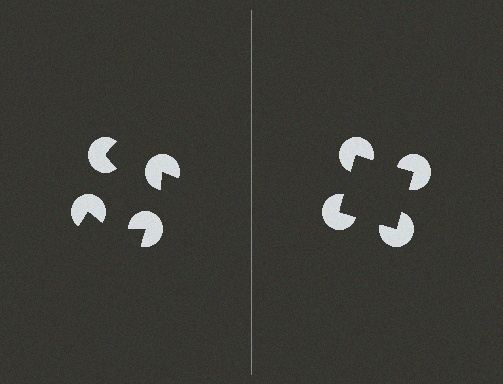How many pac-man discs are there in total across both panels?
8 — 4 on each side.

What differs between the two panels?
The pac-man discs are positioned identically on both sides; only the wedge orientations differ. On the right they align to a square; on the left they are misaligned.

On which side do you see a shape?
An illusory square appears on the right side. On the left side the wedge cuts are rotated, so no coherent shape forms.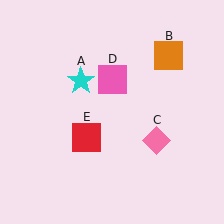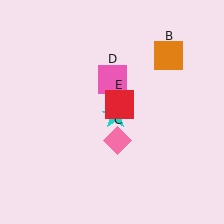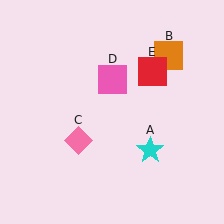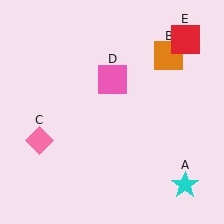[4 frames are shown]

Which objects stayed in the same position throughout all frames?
Orange square (object B) and pink square (object D) remained stationary.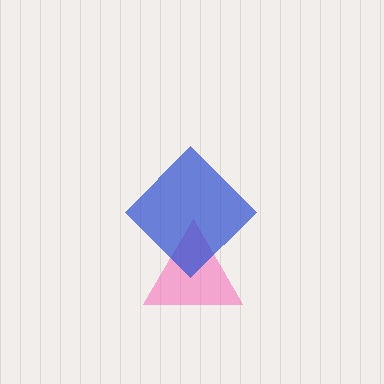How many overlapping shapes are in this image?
There are 2 overlapping shapes in the image.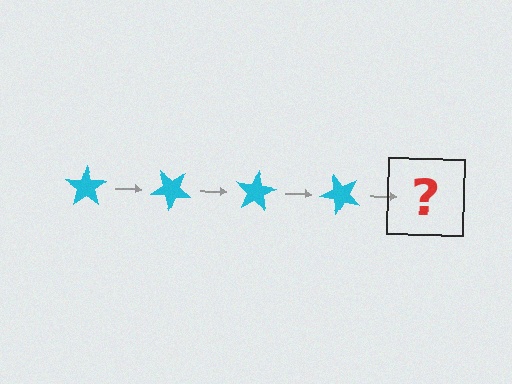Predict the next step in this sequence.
The next step is a cyan star rotated 160 degrees.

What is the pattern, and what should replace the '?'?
The pattern is that the star rotates 40 degrees each step. The '?' should be a cyan star rotated 160 degrees.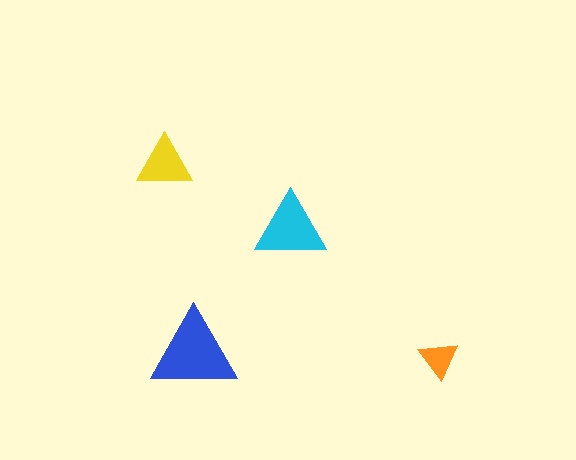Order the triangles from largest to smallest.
the blue one, the cyan one, the yellow one, the orange one.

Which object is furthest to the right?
The orange triangle is rightmost.